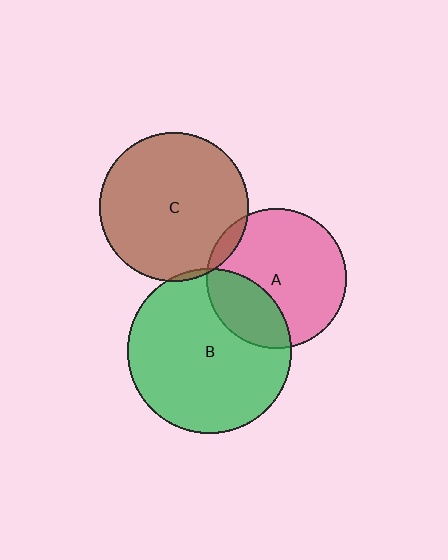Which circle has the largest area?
Circle B (green).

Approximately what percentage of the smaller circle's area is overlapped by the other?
Approximately 5%.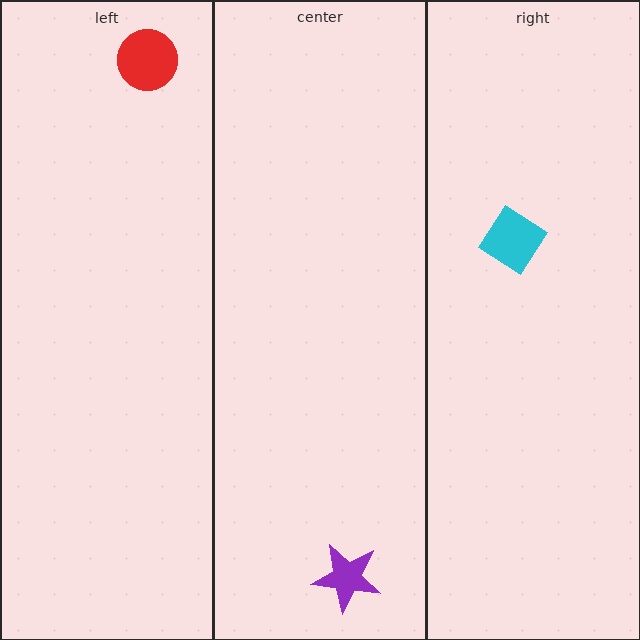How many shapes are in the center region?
1.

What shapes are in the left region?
The red circle.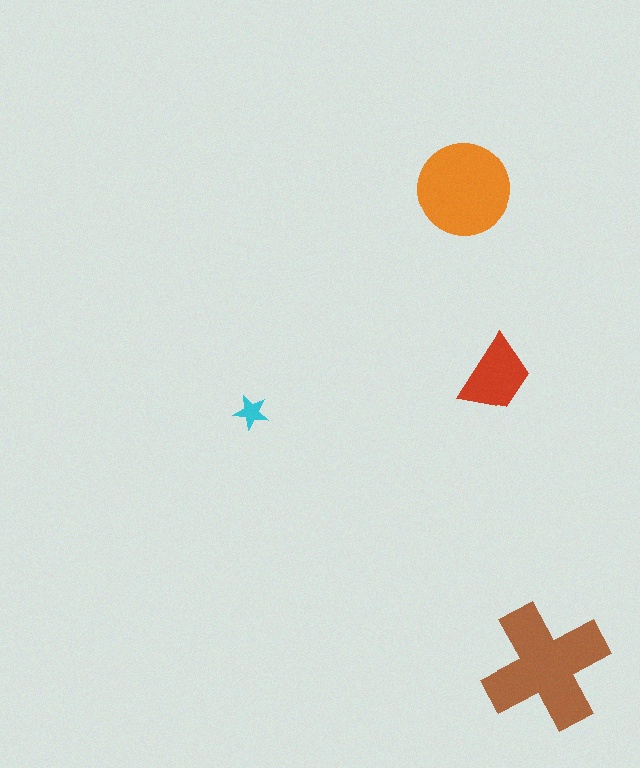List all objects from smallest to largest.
The cyan star, the red trapezoid, the orange circle, the brown cross.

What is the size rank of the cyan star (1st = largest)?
4th.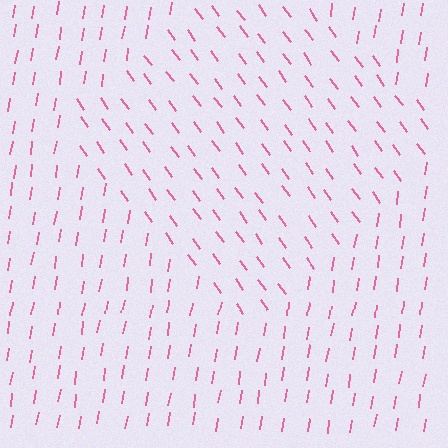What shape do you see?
I see a diamond.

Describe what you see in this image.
The image is filled with small pink line segments. A diamond region in the image has lines oriented differently from the surrounding lines, creating a visible texture boundary.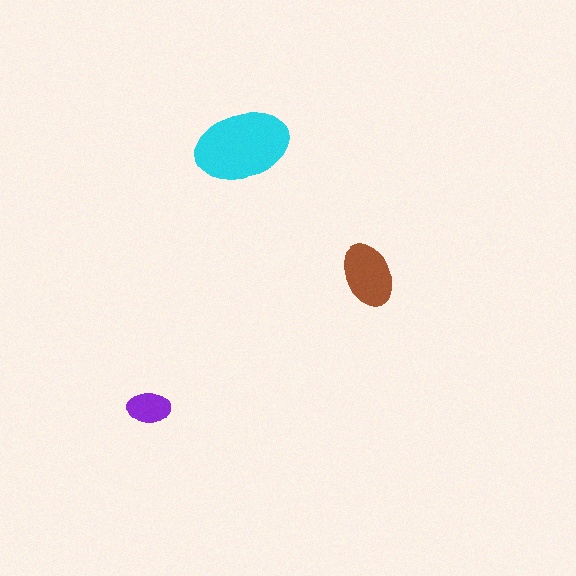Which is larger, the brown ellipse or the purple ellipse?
The brown one.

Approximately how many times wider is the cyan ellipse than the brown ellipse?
About 1.5 times wider.